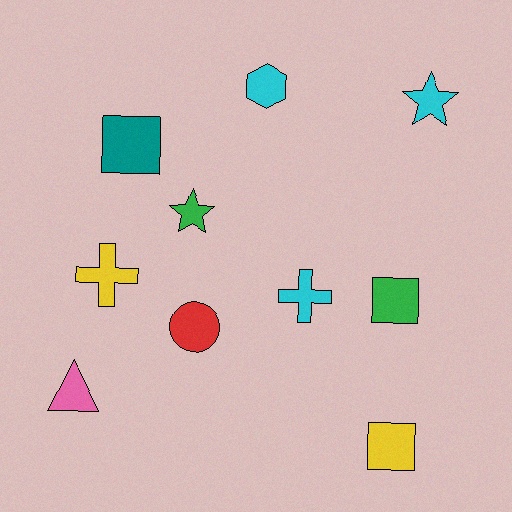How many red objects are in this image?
There is 1 red object.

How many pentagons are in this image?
There are no pentagons.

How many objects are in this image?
There are 10 objects.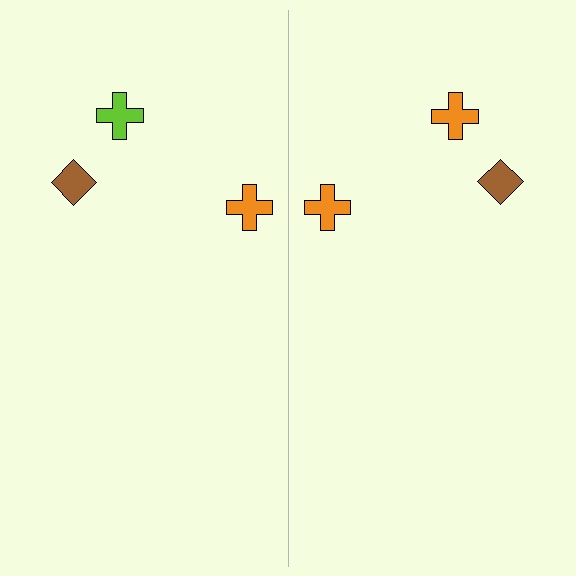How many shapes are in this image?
There are 6 shapes in this image.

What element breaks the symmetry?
The orange cross on the right side breaks the symmetry — its mirror counterpart is lime.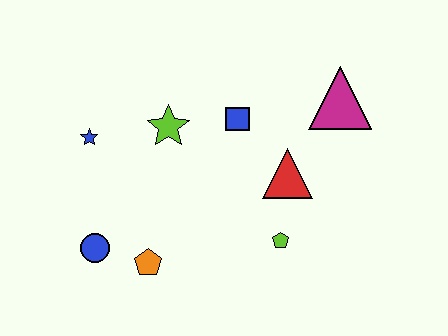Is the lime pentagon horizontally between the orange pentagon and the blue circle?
No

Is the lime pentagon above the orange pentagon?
Yes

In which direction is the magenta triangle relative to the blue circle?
The magenta triangle is to the right of the blue circle.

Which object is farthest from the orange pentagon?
The magenta triangle is farthest from the orange pentagon.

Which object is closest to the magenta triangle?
The red triangle is closest to the magenta triangle.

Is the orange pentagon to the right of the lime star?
No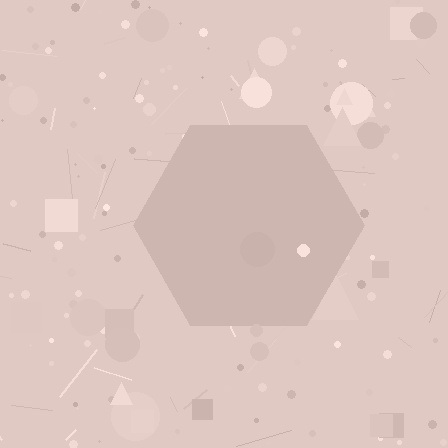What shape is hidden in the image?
A hexagon is hidden in the image.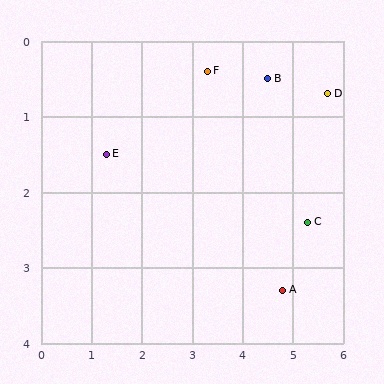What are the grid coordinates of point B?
Point B is at approximately (4.5, 0.5).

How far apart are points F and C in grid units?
Points F and C are about 2.8 grid units apart.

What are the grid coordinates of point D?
Point D is at approximately (5.7, 0.7).